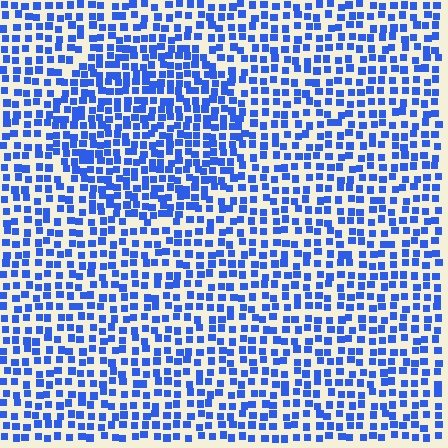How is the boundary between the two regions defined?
The boundary is defined by a change in element density (approximately 1.5x ratio). All elements are the same color, size, and shape.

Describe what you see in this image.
The image contains small blue elements arranged at two different densities. A circle-shaped region is visible where the elements are more densely packed than the surrounding area.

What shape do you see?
I see a circle.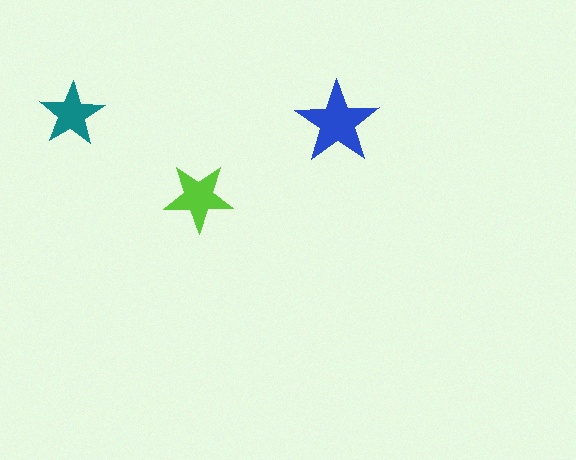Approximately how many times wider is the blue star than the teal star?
About 1.5 times wider.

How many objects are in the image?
There are 3 objects in the image.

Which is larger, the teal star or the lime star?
The lime one.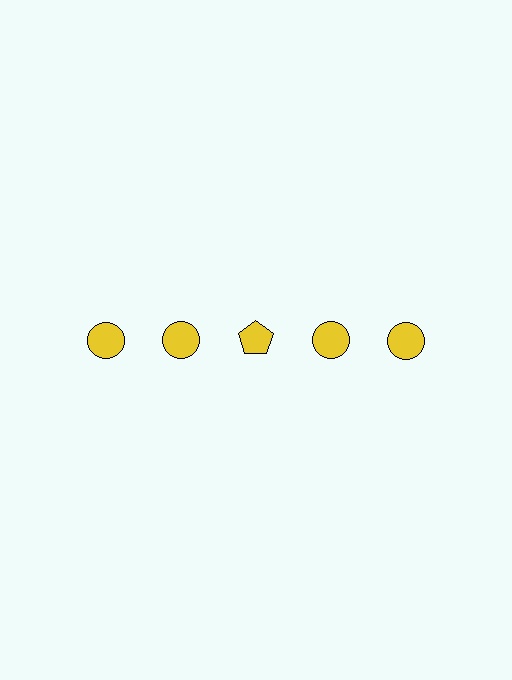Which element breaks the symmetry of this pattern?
The yellow pentagon in the top row, center column breaks the symmetry. All other shapes are yellow circles.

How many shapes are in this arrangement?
There are 5 shapes arranged in a grid pattern.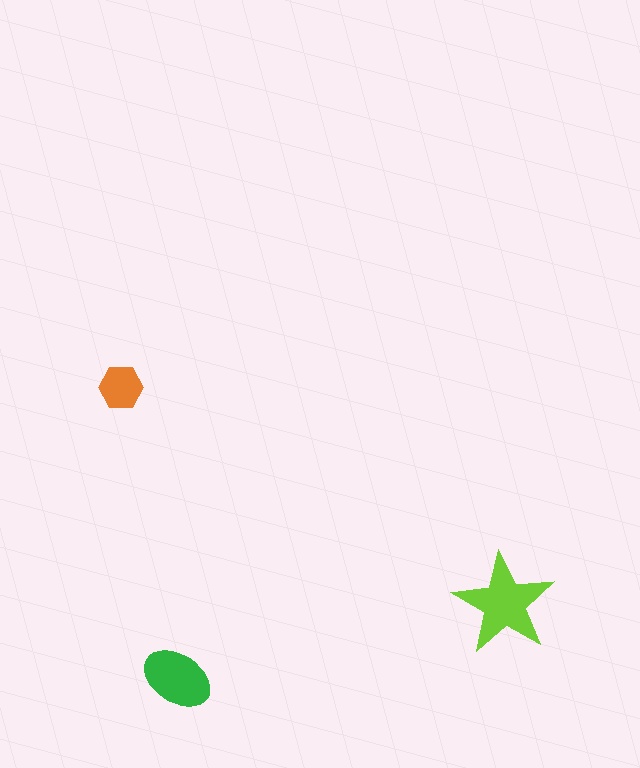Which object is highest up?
The orange hexagon is topmost.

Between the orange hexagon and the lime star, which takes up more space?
The lime star.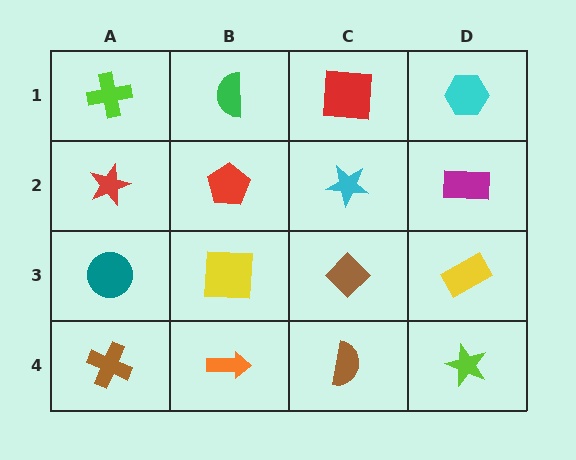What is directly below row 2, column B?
A yellow square.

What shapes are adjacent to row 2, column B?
A green semicircle (row 1, column B), a yellow square (row 3, column B), a red star (row 2, column A), a cyan star (row 2, column C).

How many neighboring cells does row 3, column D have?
3.